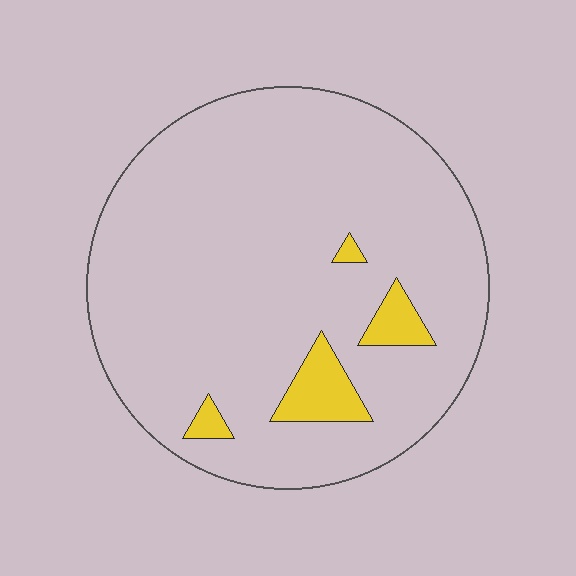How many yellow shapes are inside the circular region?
4.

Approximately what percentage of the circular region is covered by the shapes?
Approximately 5%.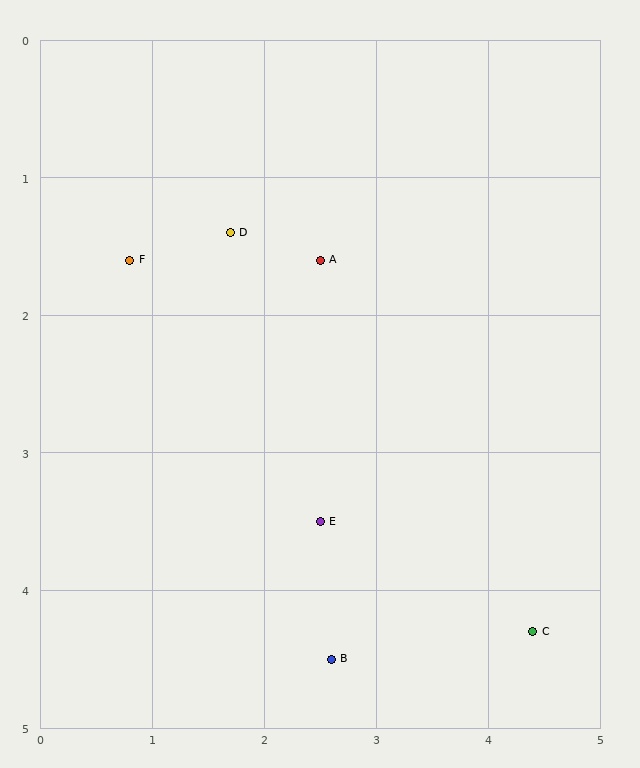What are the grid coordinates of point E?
Point E is at approximately (2.5, 3.5).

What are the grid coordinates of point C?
Point C is at approximately (4.4, 4.3).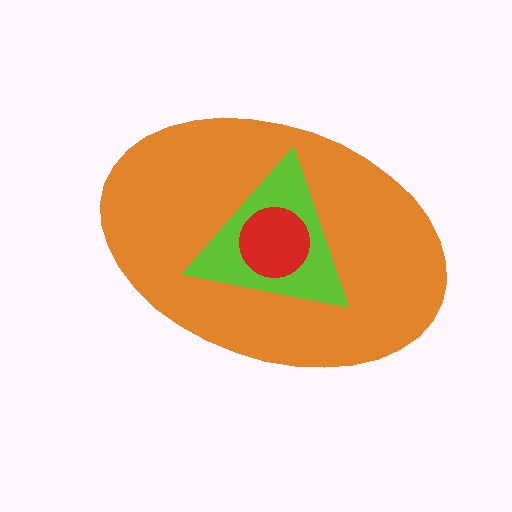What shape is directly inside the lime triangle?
The red circle.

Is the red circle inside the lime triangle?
Yes.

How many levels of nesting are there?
3.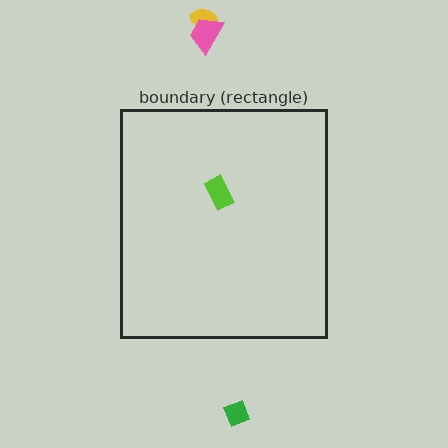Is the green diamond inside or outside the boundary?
Outside.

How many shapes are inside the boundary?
1 inside, 3 outside.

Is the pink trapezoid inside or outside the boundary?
Outside.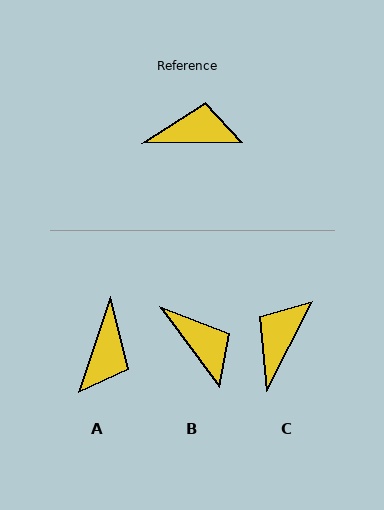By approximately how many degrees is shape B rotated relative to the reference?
Approximately 54 degrees clockwise.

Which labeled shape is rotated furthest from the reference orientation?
A, about 109 degrees away.